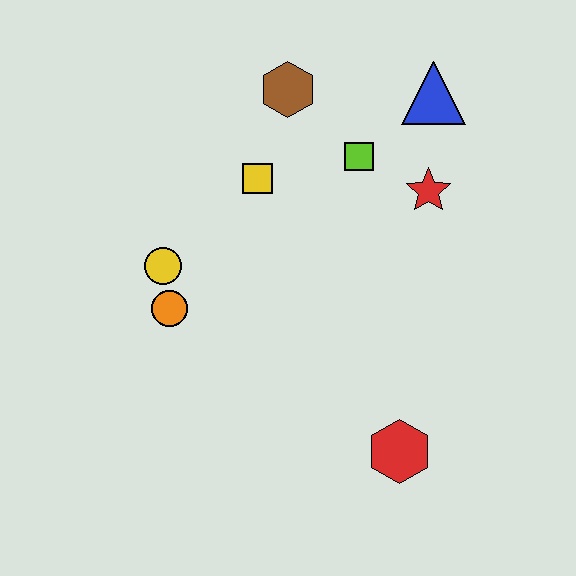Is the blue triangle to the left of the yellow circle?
No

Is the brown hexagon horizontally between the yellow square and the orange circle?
No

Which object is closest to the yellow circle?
The orange circle is closest to the yellow circle.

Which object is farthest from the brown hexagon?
The red hexagon is farthest from the brown hexagon.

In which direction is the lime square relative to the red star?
The lime square is to the left of the red star.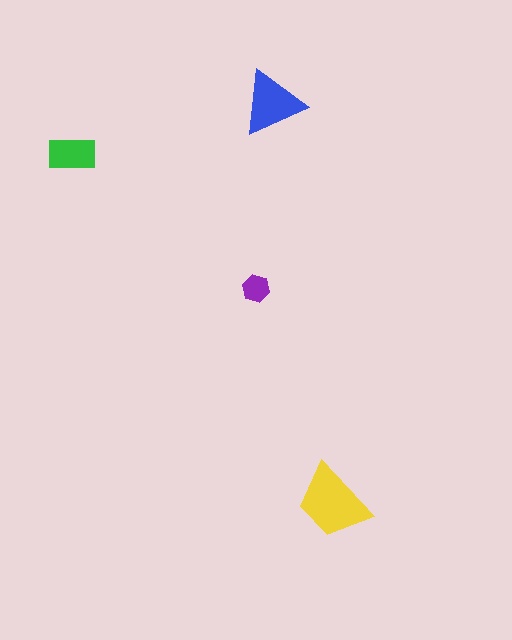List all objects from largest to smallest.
The yellow trapezoid, the blue triangle, the green rectangle, the purple hexagon.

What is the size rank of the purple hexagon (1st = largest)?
4th.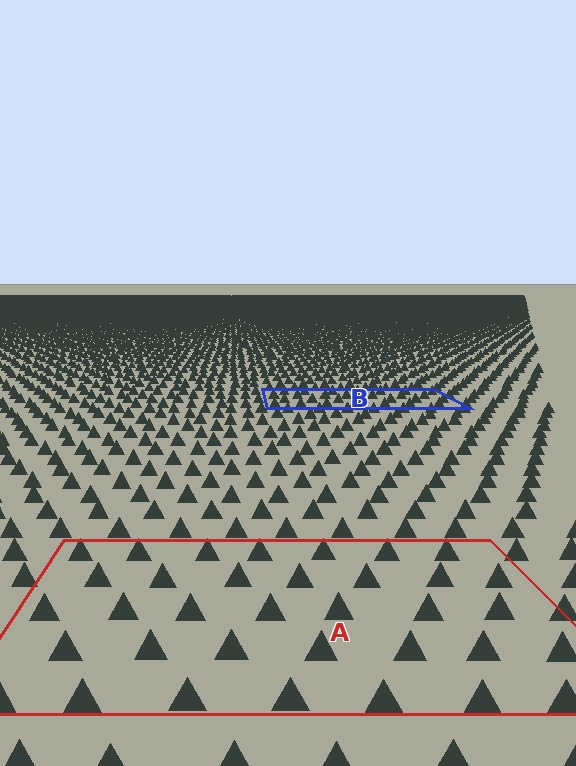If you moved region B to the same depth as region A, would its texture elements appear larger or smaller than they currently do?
They would appear larger. At a closer depth, the same texture elements are projected at a bigger on-screen size.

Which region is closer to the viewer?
Region A is closer. The texture elements there are larger and more spread out.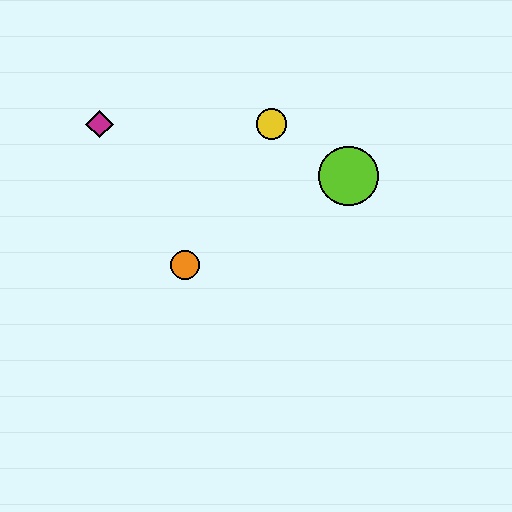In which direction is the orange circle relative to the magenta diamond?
The orange circle is below the magenta diamond.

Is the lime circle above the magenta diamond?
No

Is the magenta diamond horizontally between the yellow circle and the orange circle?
No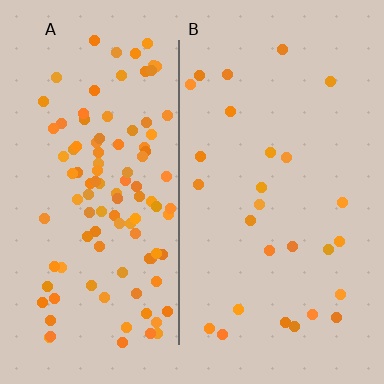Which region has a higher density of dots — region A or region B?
A (the left).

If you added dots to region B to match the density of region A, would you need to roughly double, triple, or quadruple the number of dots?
Approximately quadruple.